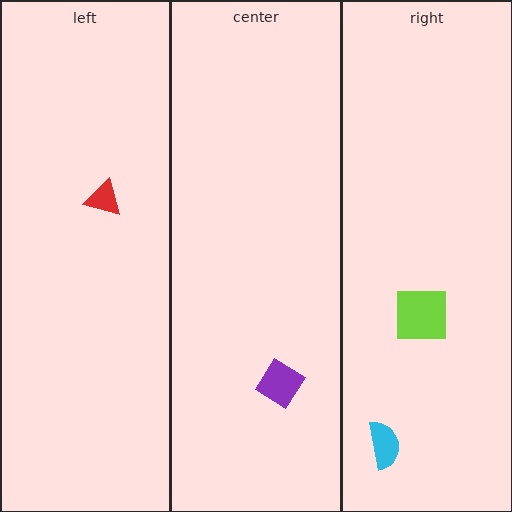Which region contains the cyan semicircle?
The right region.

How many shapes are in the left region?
1.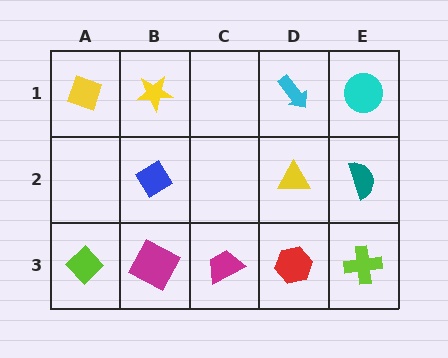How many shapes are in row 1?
4 shapes.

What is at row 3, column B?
A magenta square.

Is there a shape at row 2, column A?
No, that cell is empty.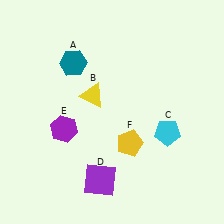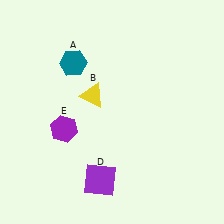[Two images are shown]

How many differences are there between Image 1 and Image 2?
There are 2 differences between the two images.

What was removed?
The cyan pentagon (C), the yellow pentagon (F) were removed in Image 2.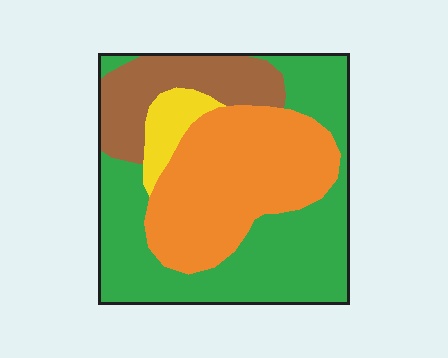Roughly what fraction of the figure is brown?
Brown takes up about one sixth (1/6) of the figure.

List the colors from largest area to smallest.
From largest to smallest: green, orange, brown, yellow.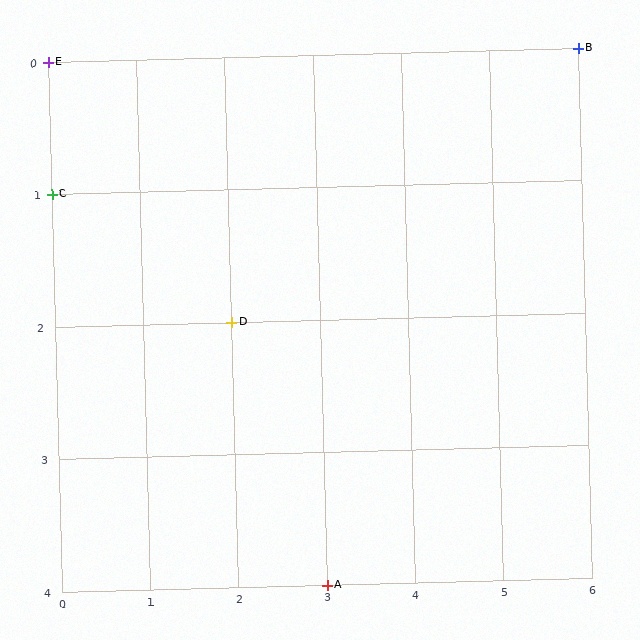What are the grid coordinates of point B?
Point B is at grid coordinates (6, 0).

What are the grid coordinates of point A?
Point A is at grid coordinates (3, 4).